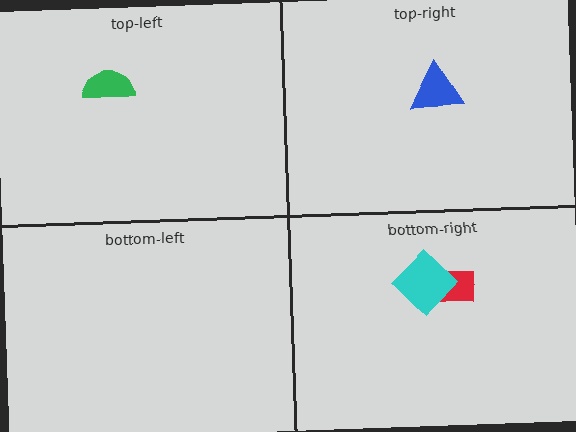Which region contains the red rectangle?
The bottom-right region.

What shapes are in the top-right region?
The blue triangle.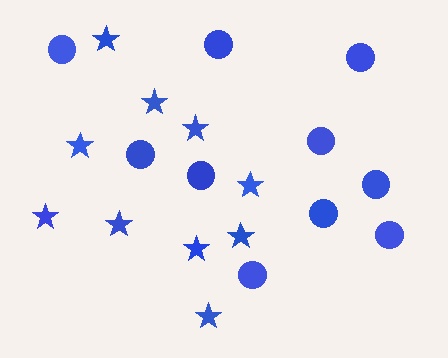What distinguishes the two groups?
There are 2 groups: one group of circles (10) and one group of stars (10).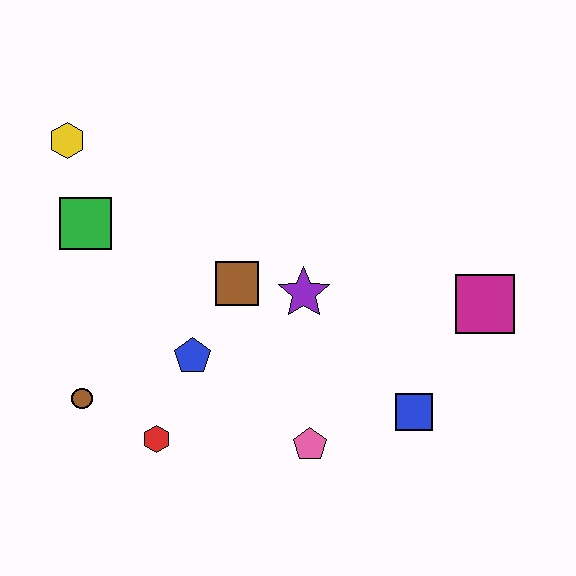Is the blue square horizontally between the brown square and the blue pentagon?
No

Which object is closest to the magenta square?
The blue square is closest to the magenta square.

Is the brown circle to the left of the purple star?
Yes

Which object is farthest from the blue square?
The yellow hexagon is farthest from the blue square.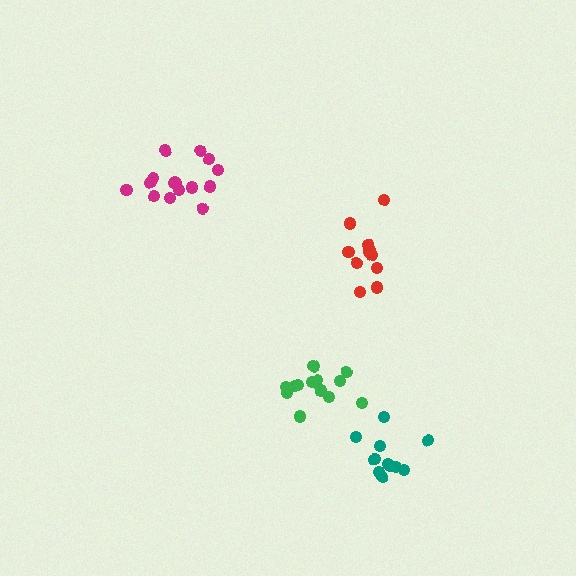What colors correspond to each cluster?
The clusters are colored: green, magenta, red, teal.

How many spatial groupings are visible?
There are 4 spatial groupings.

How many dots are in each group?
Group 1: 15 dots, Group 2: 16 dots, Group 3: 11 dots, Group 4: 11 dots (53 total).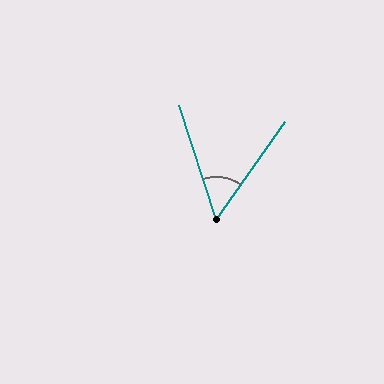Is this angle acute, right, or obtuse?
It is acute.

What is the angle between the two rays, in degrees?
Approximately 53 degrees.